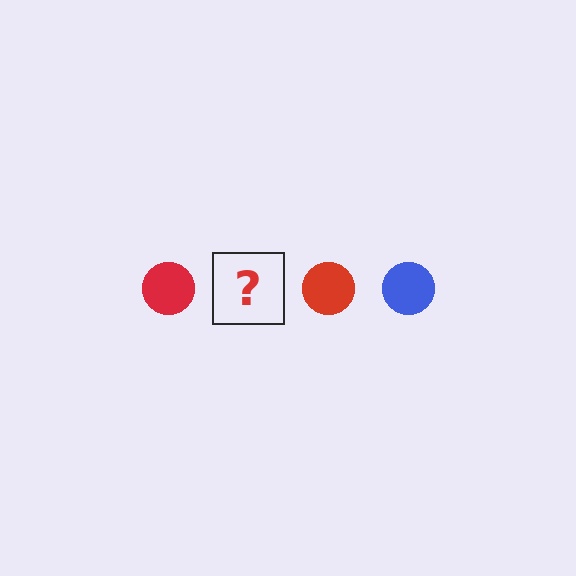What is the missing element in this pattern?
The missing element is a blue circle.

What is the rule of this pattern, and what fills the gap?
The rule is that the pattern cycles through red, blue circles. The gap should be filled with a blue circle.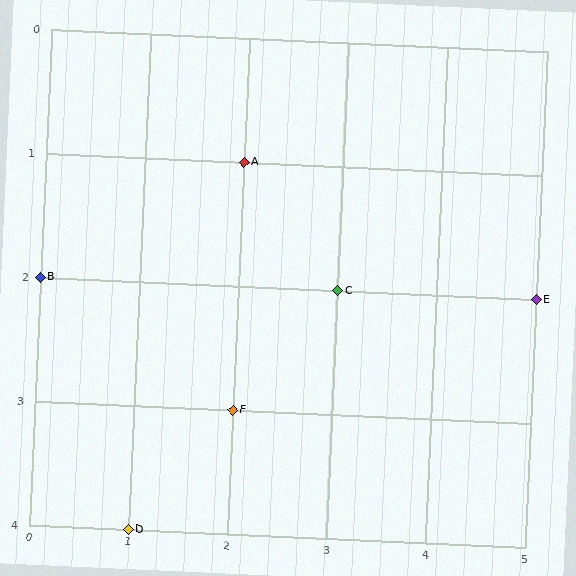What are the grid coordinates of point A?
Point A is at grid coordinates (2, 1).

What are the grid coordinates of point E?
Point E is at grid coordinates (5, 2).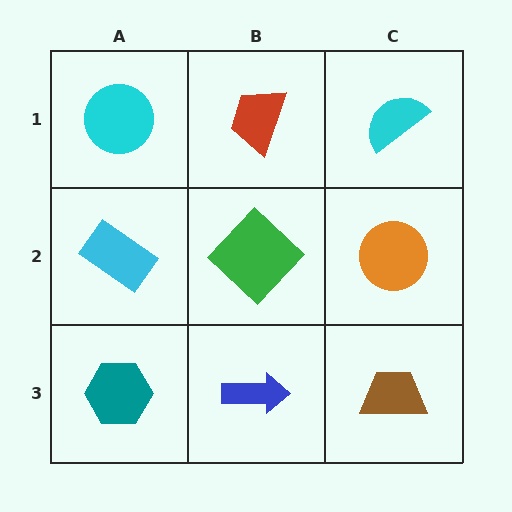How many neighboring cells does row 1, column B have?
3.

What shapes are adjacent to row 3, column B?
A green diamond (row 2, column B), a teal hexagon (row 3, column A), a brown trapezoid (row 3, column C).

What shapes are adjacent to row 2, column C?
A cyan semicircle (row 1, column C), a brown trapezoid (row 3, column C), a green diamond (row 2, column B).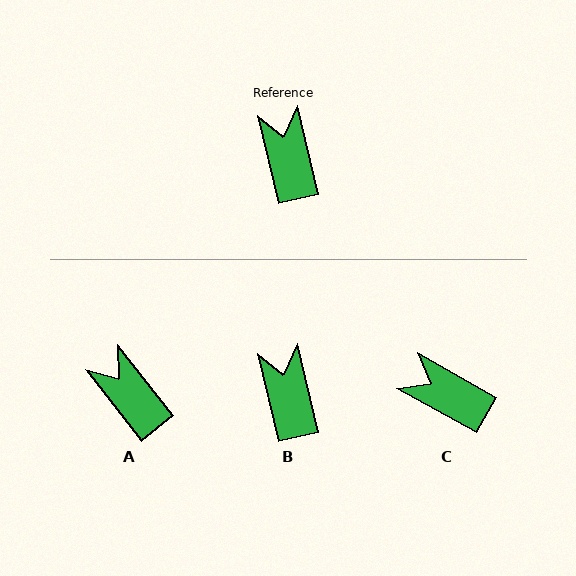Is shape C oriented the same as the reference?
No, it is off by about 47 degrees.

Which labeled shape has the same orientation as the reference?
B.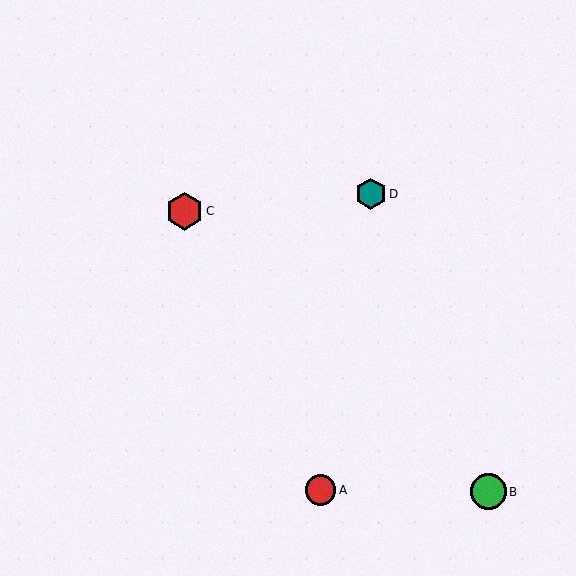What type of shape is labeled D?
Shape D is a teal hexagon.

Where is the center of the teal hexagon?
The center of the teal hexagon is at (371, 194).